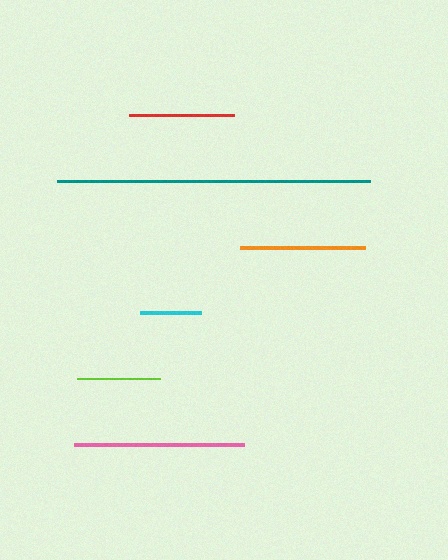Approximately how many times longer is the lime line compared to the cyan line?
The lime line is approximately 1.4 times the length of the cyan line.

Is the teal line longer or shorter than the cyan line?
The teal line is longer than the cyan line.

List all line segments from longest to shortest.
From longest to shortest: teal, pink, orange, red, lime, cyan.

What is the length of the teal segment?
The teal segment is approximately 314 pixels long.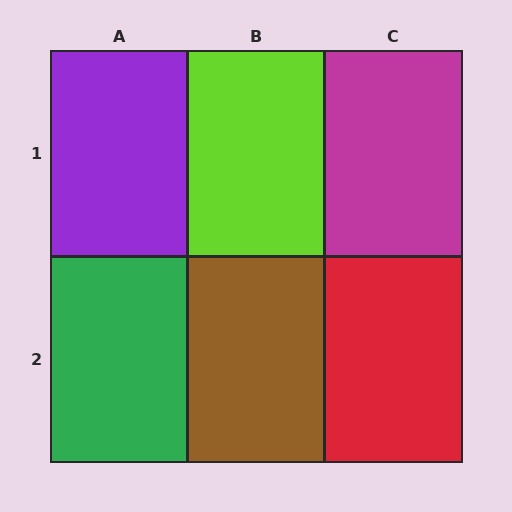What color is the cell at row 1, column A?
Purple.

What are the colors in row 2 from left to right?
Green, brown, red.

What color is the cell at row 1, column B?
Lime.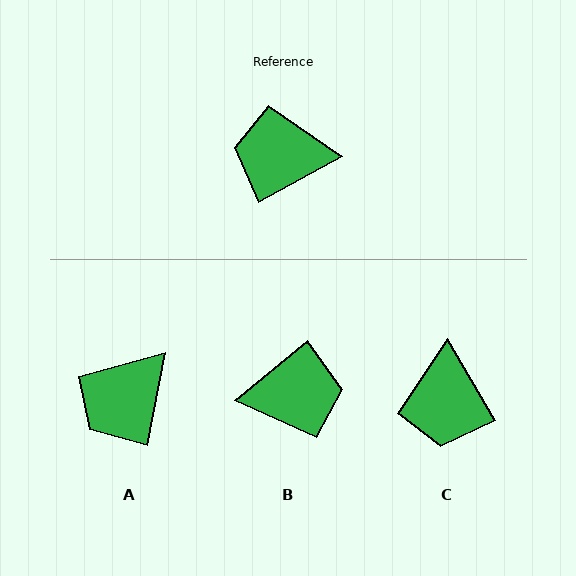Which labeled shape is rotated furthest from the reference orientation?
B, about 169 degrees away.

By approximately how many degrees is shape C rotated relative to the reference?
Approximately 92 degrees counter-clockwise.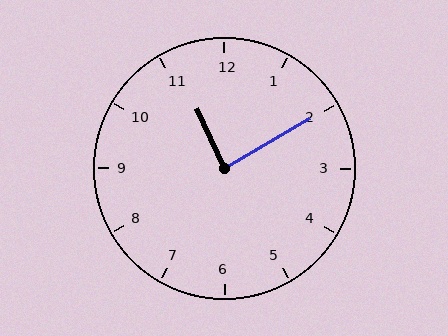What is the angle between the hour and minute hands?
Approximately 85 degrees.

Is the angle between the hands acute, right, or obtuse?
It is right.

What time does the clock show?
11:10.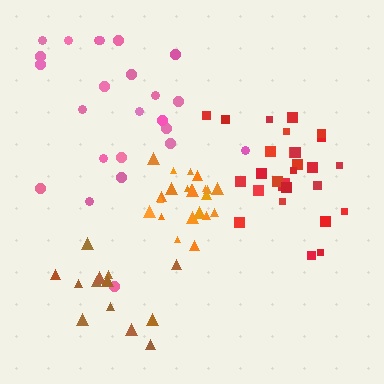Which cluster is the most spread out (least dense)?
Pink.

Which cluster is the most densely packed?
Orange.